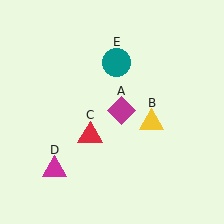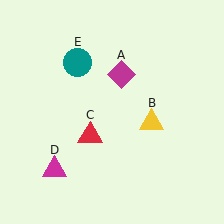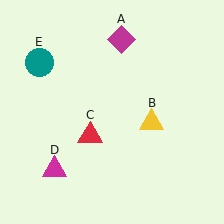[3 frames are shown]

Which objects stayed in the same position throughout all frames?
Yellow triangle (object B) and red triangle (object C) and magenta triangle (object D) remained stationary.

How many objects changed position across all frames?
2 objects changed position: magenta diamond (object A), teal circle (object E).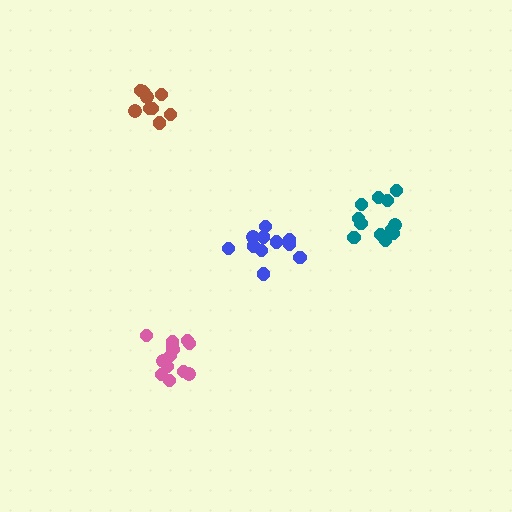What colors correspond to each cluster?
The clusters are colored: blue, teal, brown, pink.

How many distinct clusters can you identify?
There are 4 distinct clusters.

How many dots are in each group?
Group 1: 11 dots, Group 2: 12 dots, Group 3: 9 dots, Group 4: 13 dots (45 total).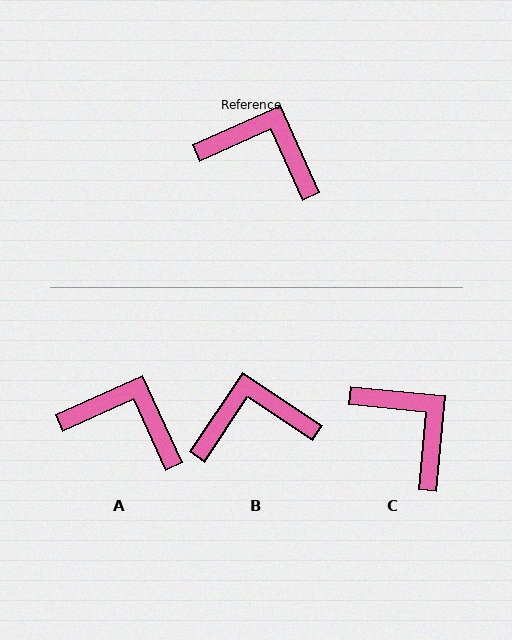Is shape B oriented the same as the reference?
No, it is off by about 32 degrees.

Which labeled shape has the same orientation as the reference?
A.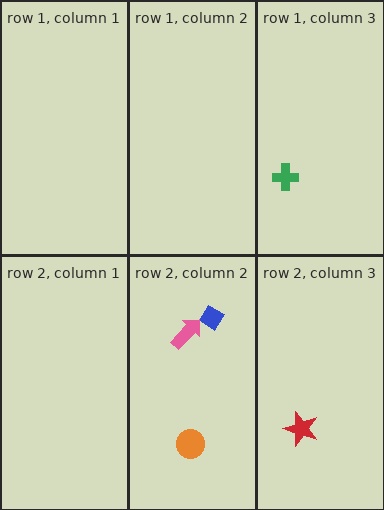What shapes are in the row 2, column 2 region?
The blue diamond, the orange circle, the pink arrow.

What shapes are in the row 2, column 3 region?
The red star.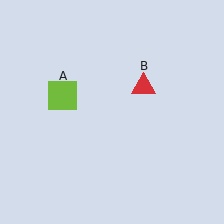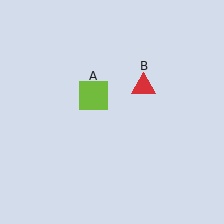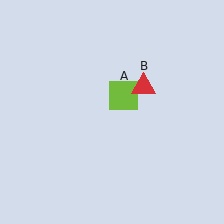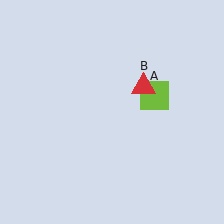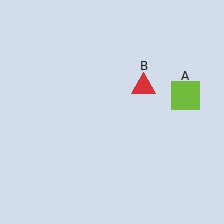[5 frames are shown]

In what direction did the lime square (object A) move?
The lime square (object A) moved right.